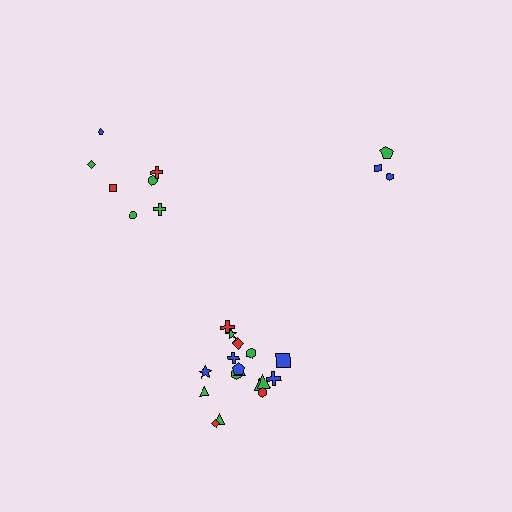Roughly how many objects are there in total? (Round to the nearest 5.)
Roughly 30 objects in total.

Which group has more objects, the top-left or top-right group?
The top-left group.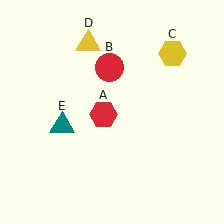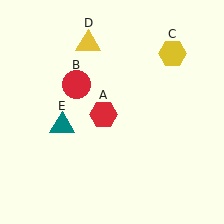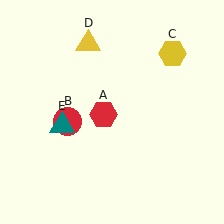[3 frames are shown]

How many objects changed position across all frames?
1 object changed position: red circle (object B).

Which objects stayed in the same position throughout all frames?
Red hexagon (object A) and yellow hexagon (object C) and yellow triangle (object D) and teal triangle (object E) remained stationary.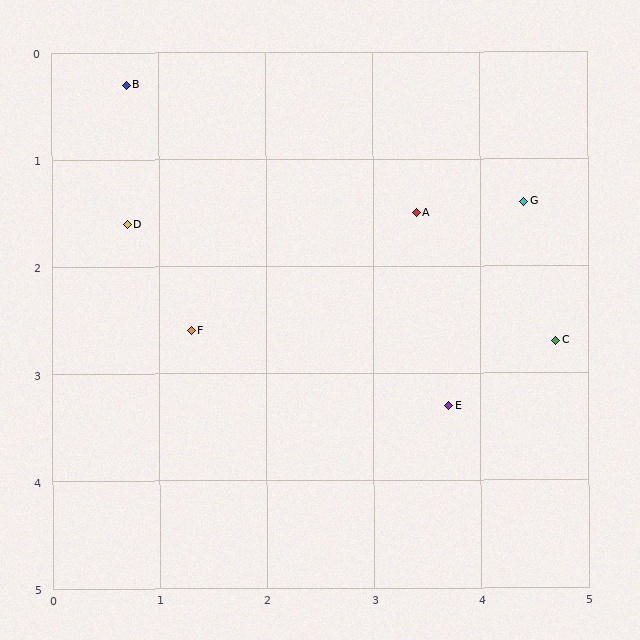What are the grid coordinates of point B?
Point B is at approximately (0.7, 0.3).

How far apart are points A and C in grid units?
Points A and C are about 1.8 grid units apart.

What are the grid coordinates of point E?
Point E is at approximately (3.7, 3.3).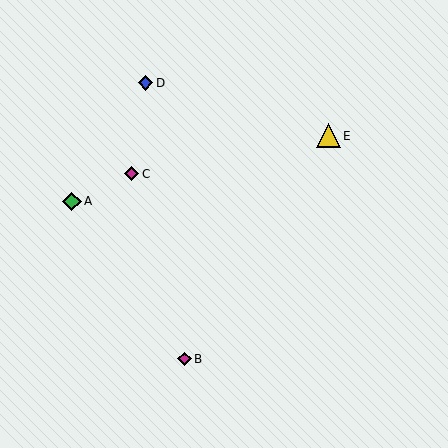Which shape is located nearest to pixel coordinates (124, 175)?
The magenta diamond (labeled C) at (131, 174) is nearest to that location.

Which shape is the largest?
The yellow triangle (labeled E) is the largest.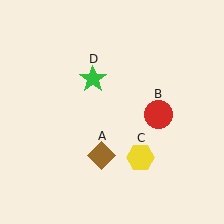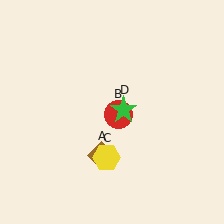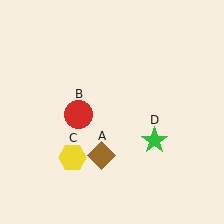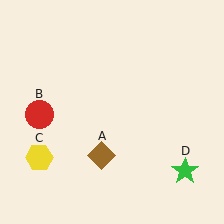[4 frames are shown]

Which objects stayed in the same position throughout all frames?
Brown diamond (object A) remained stationary.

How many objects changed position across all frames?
3 objects changed position: red circle (object B), yellow hexagon (object C), green star (object D).